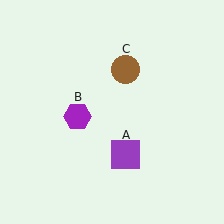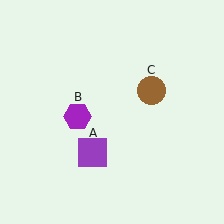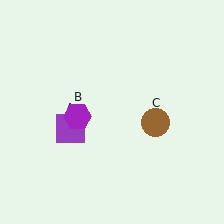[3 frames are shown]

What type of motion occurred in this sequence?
The purple square (object A), brown circle (object C) rotated clockwise around the center of the scene.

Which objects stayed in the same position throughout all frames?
Purple hexagon (object B) remained stationary.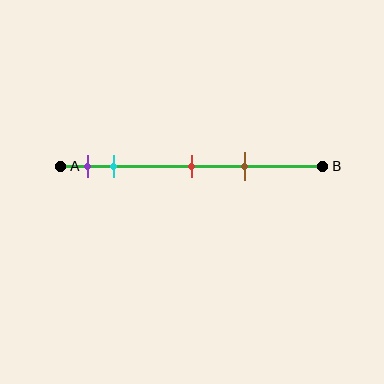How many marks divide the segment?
There are 4 marks dividing the segment.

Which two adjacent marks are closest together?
The purple and cyan marks are the closest adjacent pair.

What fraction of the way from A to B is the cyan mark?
The cyan mark is approximately 20% (0.2) of the way from A to B.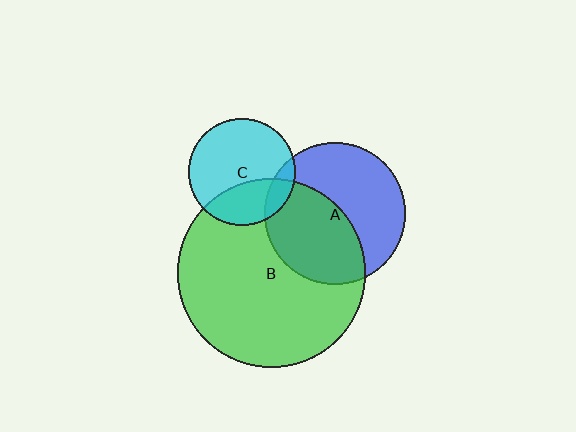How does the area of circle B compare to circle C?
Approximately 3.1 times.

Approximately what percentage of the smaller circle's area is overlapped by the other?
Approximately 10%.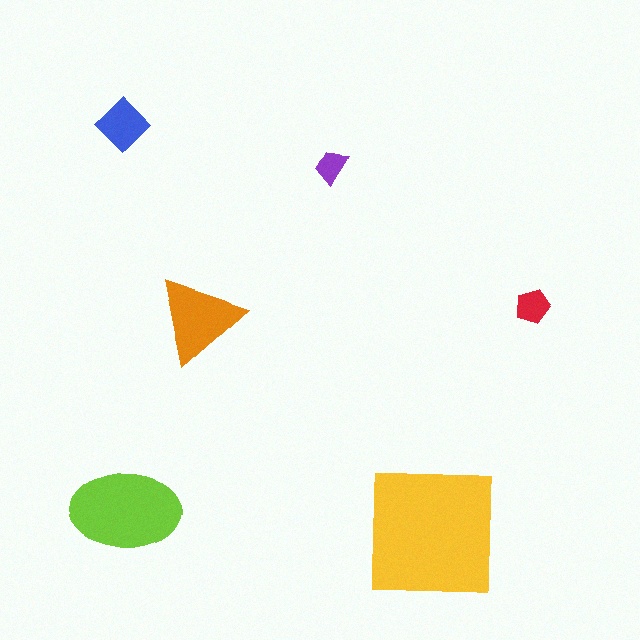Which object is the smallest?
The purple trapezoid.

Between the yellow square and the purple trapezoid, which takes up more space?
The yellow square.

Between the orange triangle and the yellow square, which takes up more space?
The yellow square.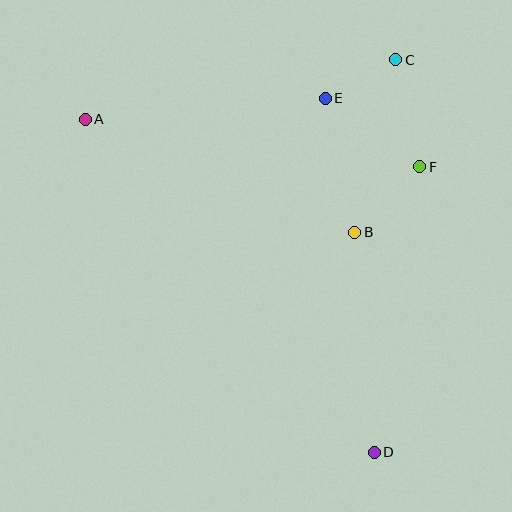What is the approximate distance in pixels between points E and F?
The distance between E and F is approximately 117 pixels.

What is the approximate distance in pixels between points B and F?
The distance between B and F is approximately 92 pixels.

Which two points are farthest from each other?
Points A and D are farthest from each other.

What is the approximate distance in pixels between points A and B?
The distance between A and B is approximately 292 pixels.